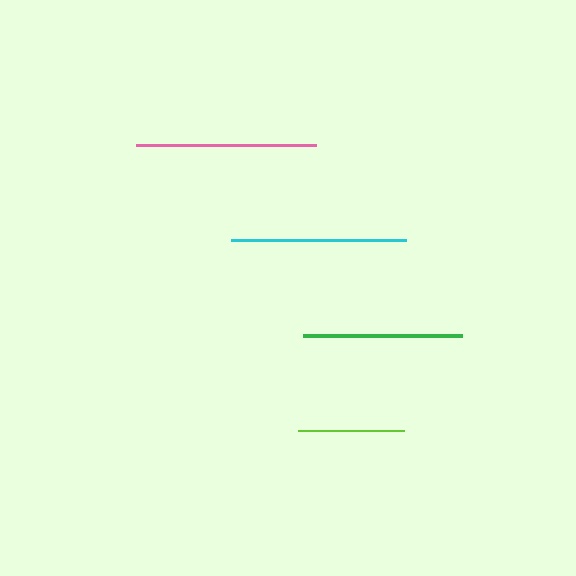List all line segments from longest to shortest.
From longest to shortest: pink, cyan, green, lime.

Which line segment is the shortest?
The lime line is the shortest at approximately 106 pixels.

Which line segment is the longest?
The pink line is the longest at approximately 179 pixels.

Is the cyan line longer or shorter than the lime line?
The cyan line is longer than the lime line.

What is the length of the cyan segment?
The cyan segment is approximately 175 pixels long.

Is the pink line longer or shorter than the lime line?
The pink line is longer than the lime line.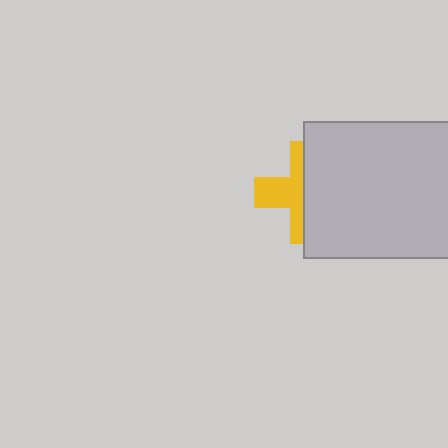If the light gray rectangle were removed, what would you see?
You would see the complete yellow cross.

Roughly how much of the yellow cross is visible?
About half of it is visible (roughly 46%).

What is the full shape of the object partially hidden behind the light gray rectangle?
The partially hidden object is a yellow cross.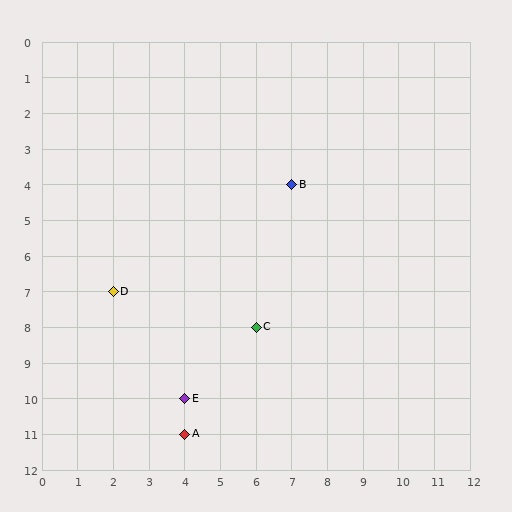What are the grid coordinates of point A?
Point A is at grid coordinates (4, 11).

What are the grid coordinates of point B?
Point B is at grid coordinates (7, 4).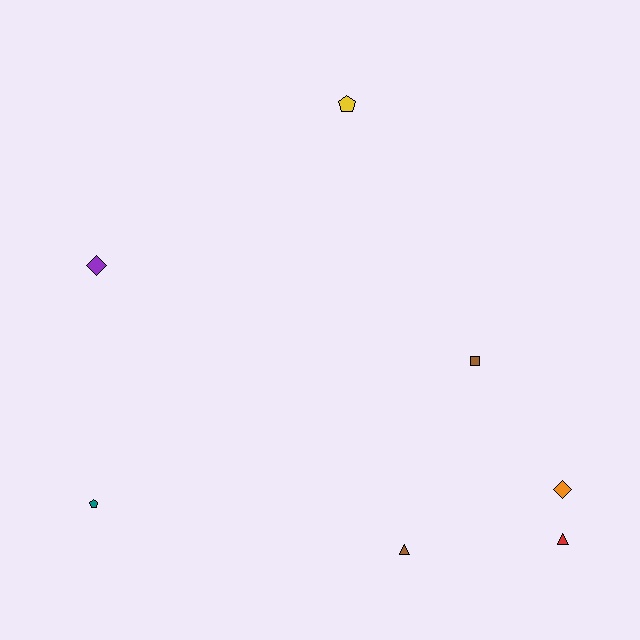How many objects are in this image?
There are 7 objects.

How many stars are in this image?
There are no stars.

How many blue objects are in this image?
There are no blue objects.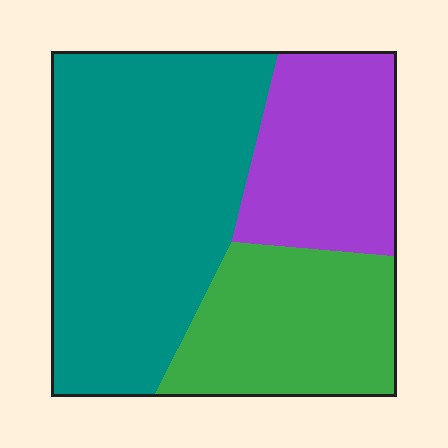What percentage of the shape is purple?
Purple covers 24% of the shape.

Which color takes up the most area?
Teal, at roughly 50%.